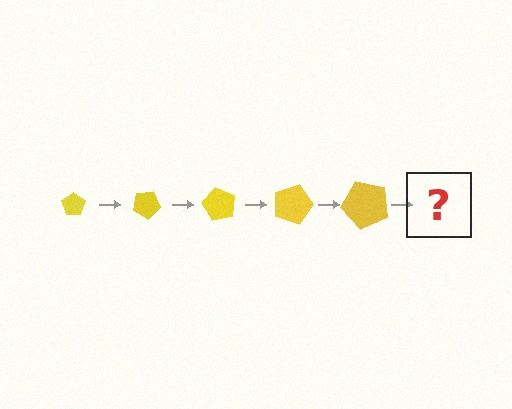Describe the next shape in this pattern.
It should be a pentagon, larger than the previous one and rotated 150 degrees from the start.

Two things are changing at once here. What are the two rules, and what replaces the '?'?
The two rules are that the pentagon grows larger each step and it rotates 30 degrees each step. The '?' should be a pentagon, larger than the previous one and rotated 150 degrees from the start.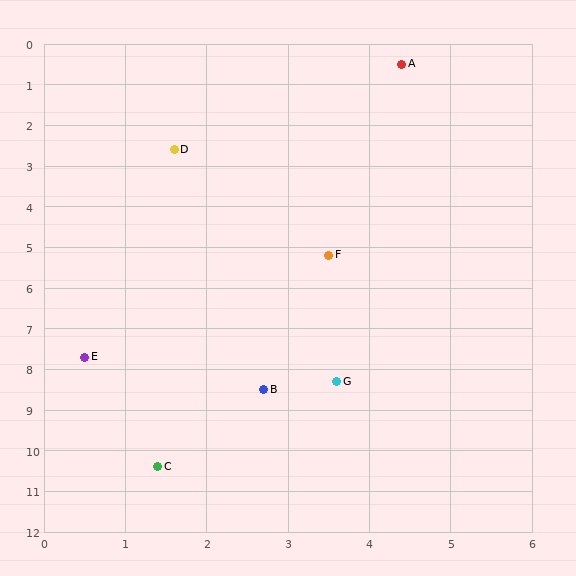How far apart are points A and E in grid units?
Points A and E are about 8.2 grid units apart.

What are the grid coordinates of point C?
Point C is at approximately (1.4, 10.4).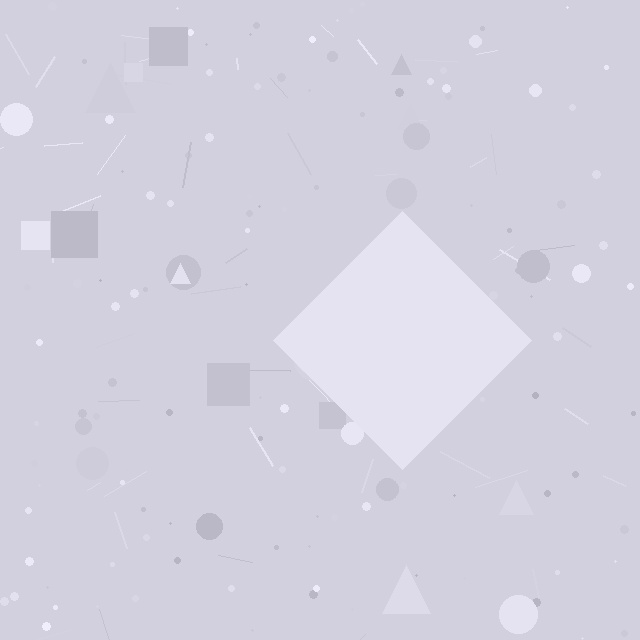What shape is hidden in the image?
A diamond is hidden in the image.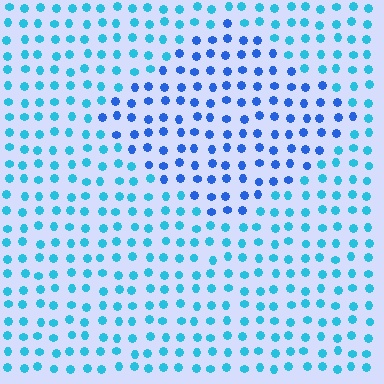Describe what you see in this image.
The image is filled with small cyan elements in a uniform arrangement. A diamond-shaped region is visible where the elements are tinted to a slightly different hue, forming a subtle color boundary.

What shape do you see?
I see a diamond.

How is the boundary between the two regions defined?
The boundary is defined purely by a slight shift in hue (about 31 degrees). Spacing, size, and orientation are identical on both sides.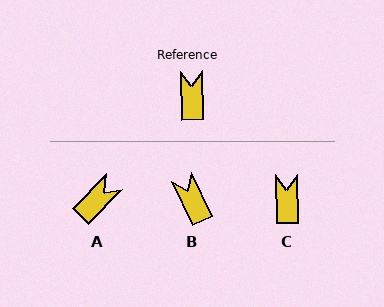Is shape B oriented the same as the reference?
No, it is off by about 24 degrees.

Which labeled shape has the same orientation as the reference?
C.